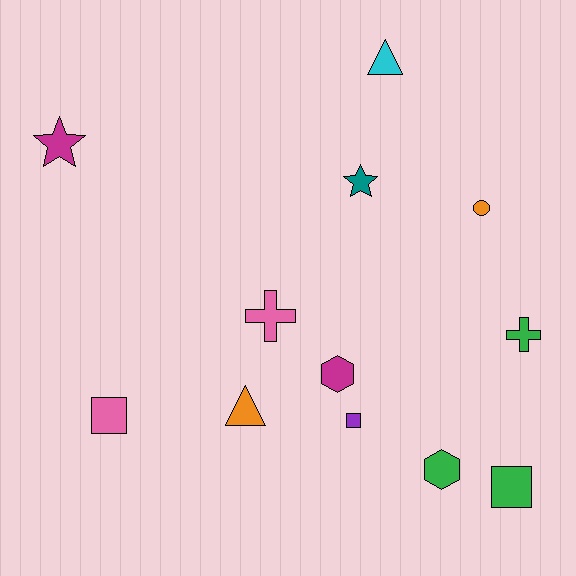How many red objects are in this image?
There are no red objects.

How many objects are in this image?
There are 12 objects.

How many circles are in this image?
There is 1 circle.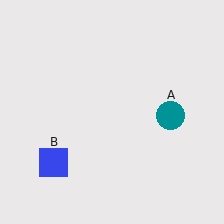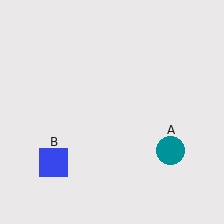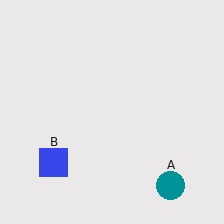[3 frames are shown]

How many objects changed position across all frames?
1 object changed position: teal circle (object A).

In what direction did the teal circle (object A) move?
The teal circle (object A) moved down.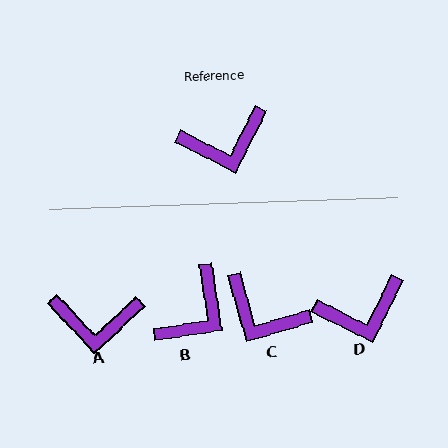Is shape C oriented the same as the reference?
No, it is off by about 47 degrees.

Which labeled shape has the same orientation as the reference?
D.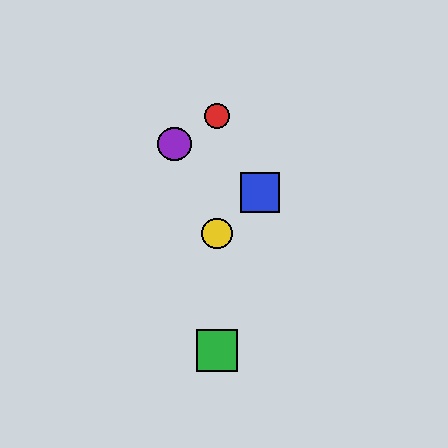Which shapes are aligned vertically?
The red circle, the green square, the yellow circle are aligned vertically.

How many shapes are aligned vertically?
3 shapes (the red circle, the green square, the yellow circle) are aligned vertically.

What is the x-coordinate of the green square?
The green square is at x≈217.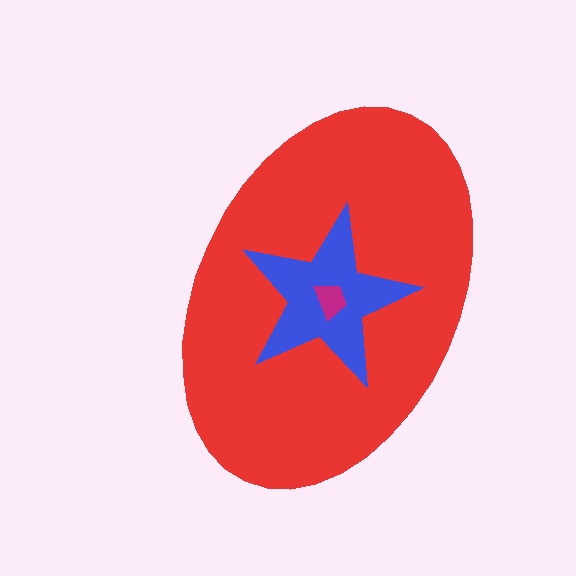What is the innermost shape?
The magenta trapezoid.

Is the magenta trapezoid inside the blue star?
Yes.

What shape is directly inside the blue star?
The magenta trapezoid.